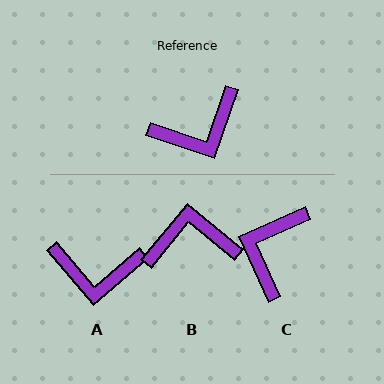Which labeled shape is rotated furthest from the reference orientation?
B, about 159 degrees away.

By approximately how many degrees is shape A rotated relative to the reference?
Approximately 31 degrees clockwise.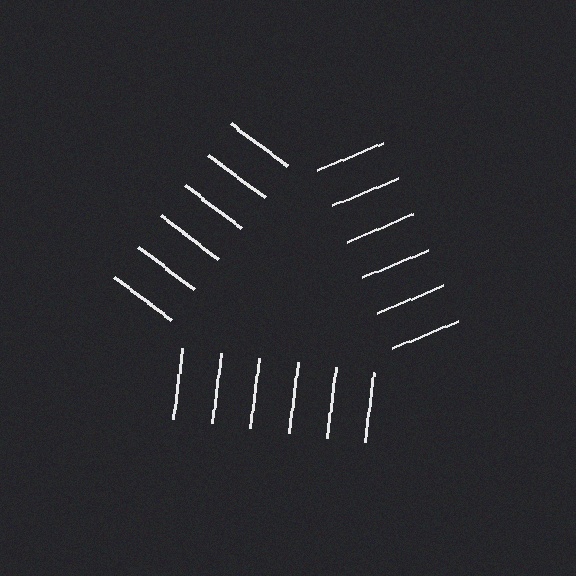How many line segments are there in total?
18 — 6 along each of the 3 edges.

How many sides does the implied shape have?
3 sides — the line-ends trace a triangle.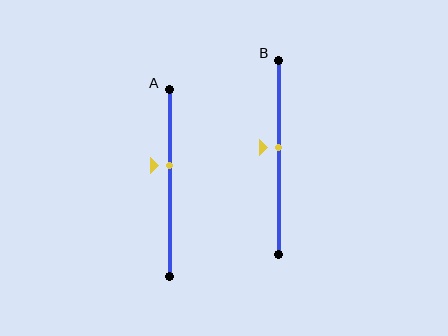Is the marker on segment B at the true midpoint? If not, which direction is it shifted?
No, the marker on segment B is shifted upward by about 5% of the segment length.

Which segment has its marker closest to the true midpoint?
Segment B has its marker closest to the true midpoint.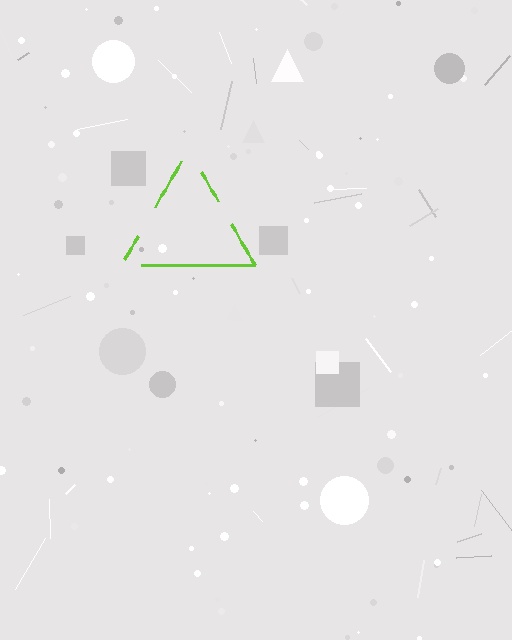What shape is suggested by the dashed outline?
The dashed outline suggests a triangle.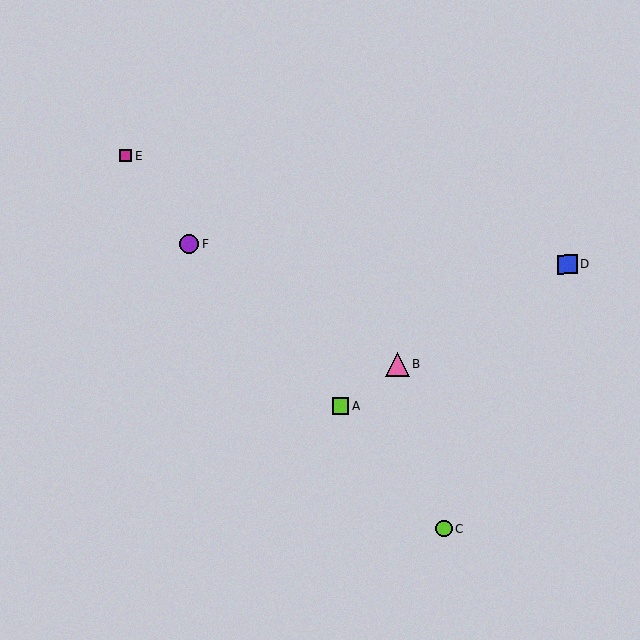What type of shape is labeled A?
Shape A is a lime square.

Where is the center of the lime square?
The center of the lime square is at (341, 406).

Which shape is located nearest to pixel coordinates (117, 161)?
The magenta square (labeled E) at (125, 156) is nearest to that location.